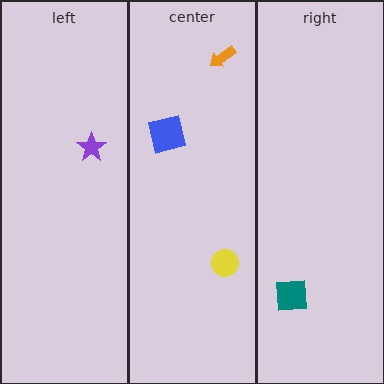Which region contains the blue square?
The center region.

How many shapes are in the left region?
1.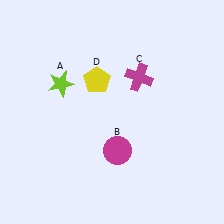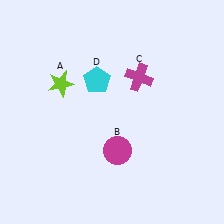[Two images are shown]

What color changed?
The pentagon (D) changed from yellow in Image 1 to cyan in Image 2.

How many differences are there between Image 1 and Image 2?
There is 1 difference between the two images.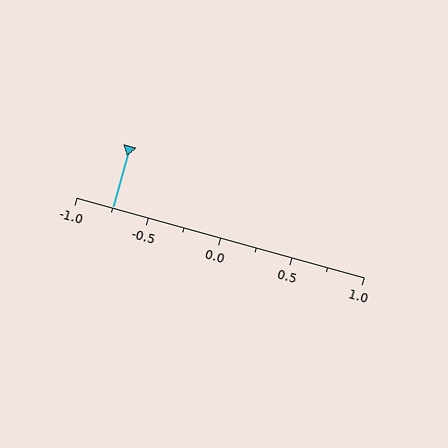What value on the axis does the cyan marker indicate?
The marker indicates approximately -0.75.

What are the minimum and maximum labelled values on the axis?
The axis runs from -1.0 to 1.0.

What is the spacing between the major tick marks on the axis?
The major ticks are spaced 0.5 apart.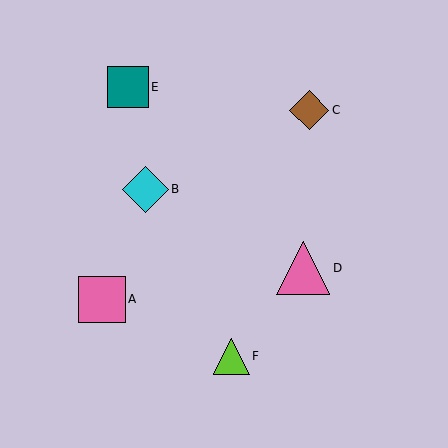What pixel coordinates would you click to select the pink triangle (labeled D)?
Click at (303, 268) to select the pink triangle D.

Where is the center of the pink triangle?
The center of the pink triangle is at (303, 268).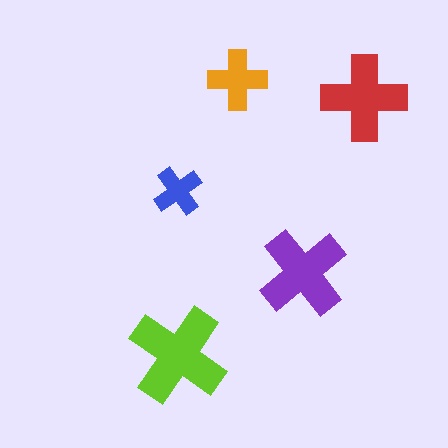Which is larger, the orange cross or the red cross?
The red one.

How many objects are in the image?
There are 5 objects in the image.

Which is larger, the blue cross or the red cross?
The red one.